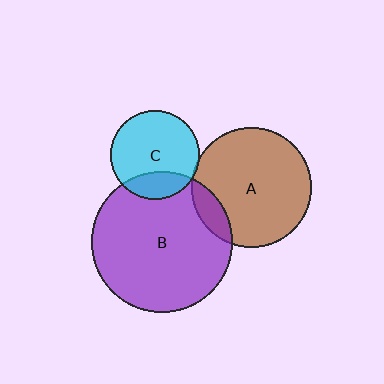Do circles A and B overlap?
Yes.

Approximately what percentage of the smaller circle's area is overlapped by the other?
Approximately 10%.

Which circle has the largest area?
Circle B (purple).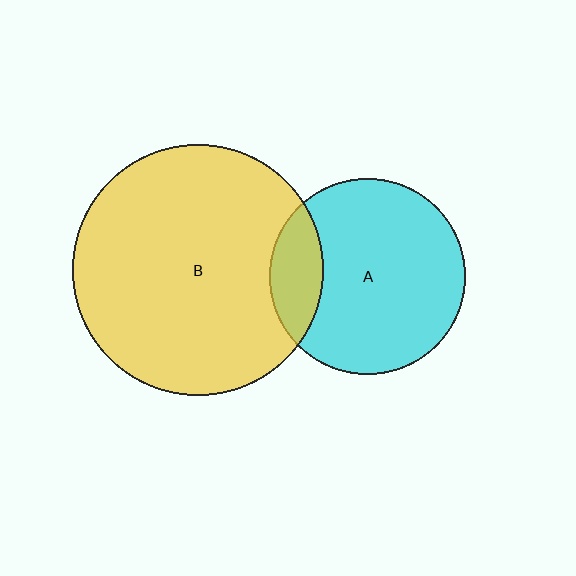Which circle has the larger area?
Circle B (yellow).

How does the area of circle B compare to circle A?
Approximately 1.6 times.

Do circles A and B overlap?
Yes.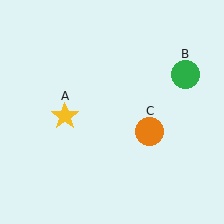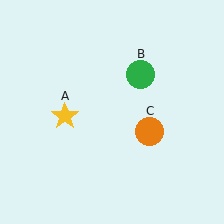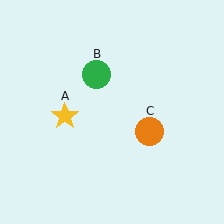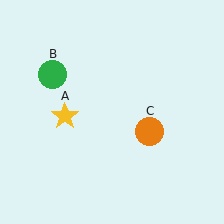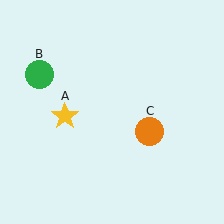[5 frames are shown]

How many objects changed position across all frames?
1 object changed position: green circle (object B).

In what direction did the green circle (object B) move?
The green circle (object B) moved left.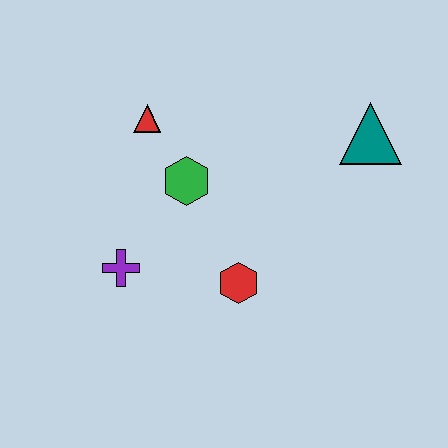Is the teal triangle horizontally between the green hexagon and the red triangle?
No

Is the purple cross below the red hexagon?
No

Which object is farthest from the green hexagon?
The teal triangle is farthest from the green hexagon.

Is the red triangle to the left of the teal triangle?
Yes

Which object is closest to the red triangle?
The green hexagon is closest to the red triangle.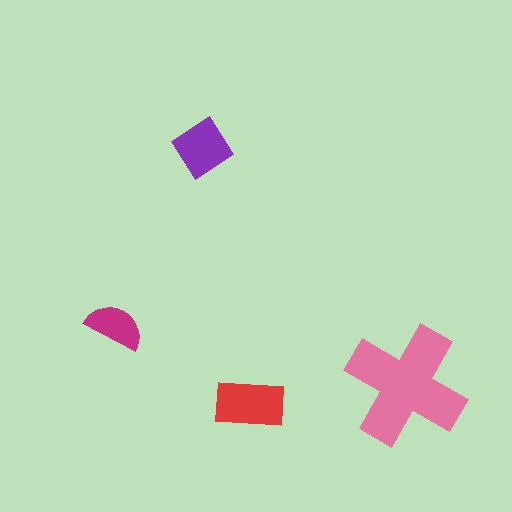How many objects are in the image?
There are 4 objects in the image.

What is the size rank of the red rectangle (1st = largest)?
2nd.